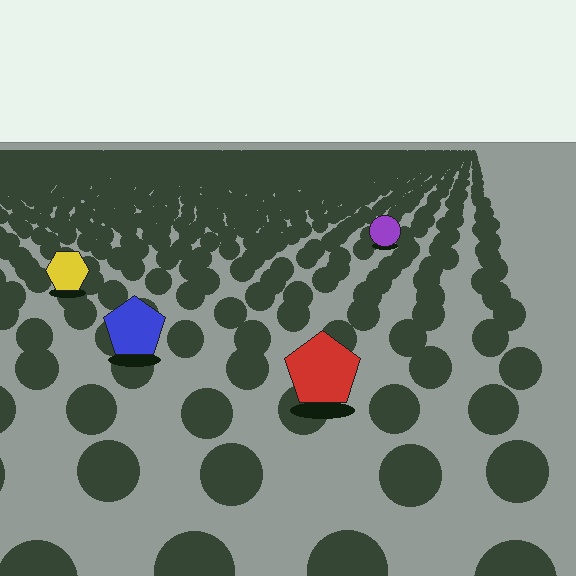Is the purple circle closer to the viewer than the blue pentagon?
No. The blue pentagon is closer — you can tell from the texture gradient: the ground texture is coarser near it.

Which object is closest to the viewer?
The red pentagon is closest. The texture marks near it are larger and more spread out.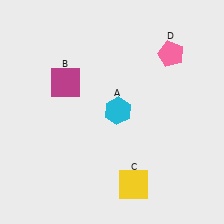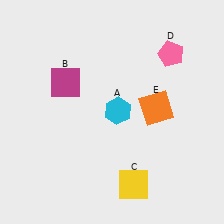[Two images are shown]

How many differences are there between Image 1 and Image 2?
There is 1 difference between the two images.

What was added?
An orange square (E) was added in Image 2.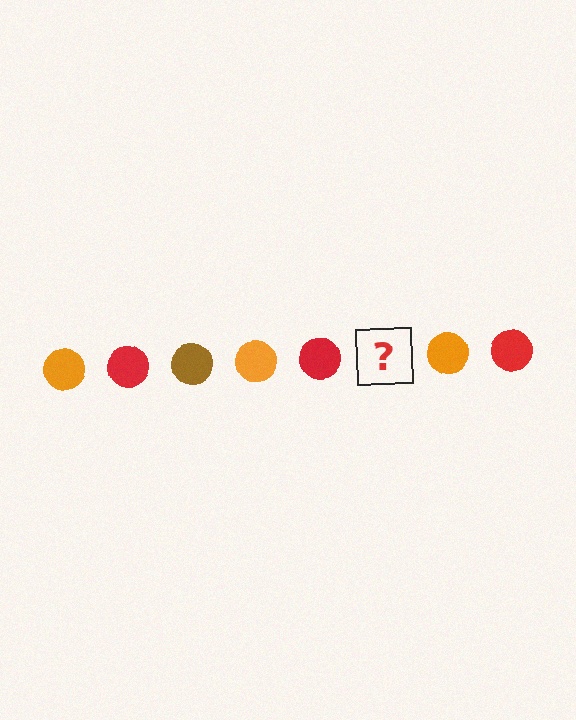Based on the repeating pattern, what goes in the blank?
The blank should be a brown circle.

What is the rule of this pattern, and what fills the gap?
The rule is that the pattern cycles through orange, red, brown circles. The gap should be filled with a brown circle.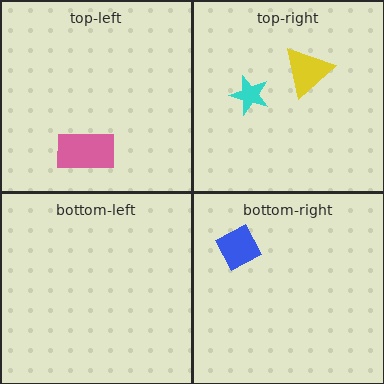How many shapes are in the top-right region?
2.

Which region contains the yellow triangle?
The top-right region.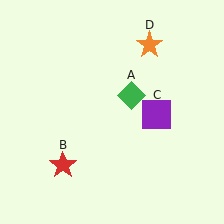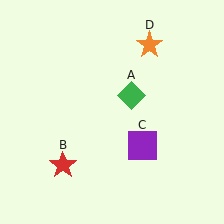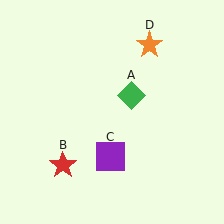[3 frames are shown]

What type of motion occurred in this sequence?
The purple square (object C) rotated clockwise around the center of the scene.